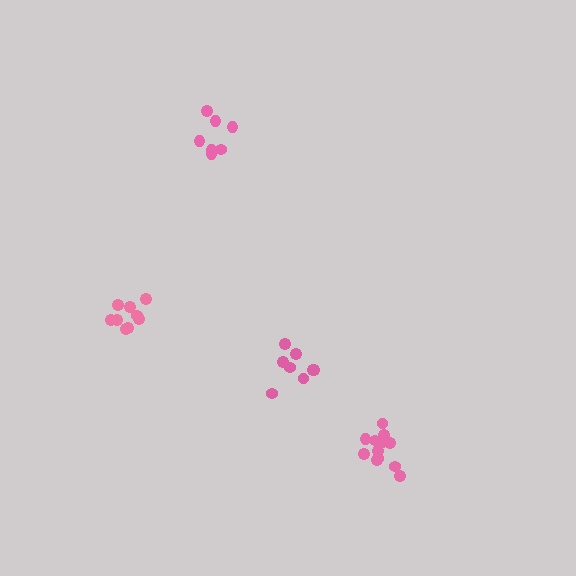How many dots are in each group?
Group 1: 8 dots, Group 2: 7 dots, Group 3: 9 dots, Group 4: 12 dots (36 total).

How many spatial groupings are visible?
There are 4 spatial groupings.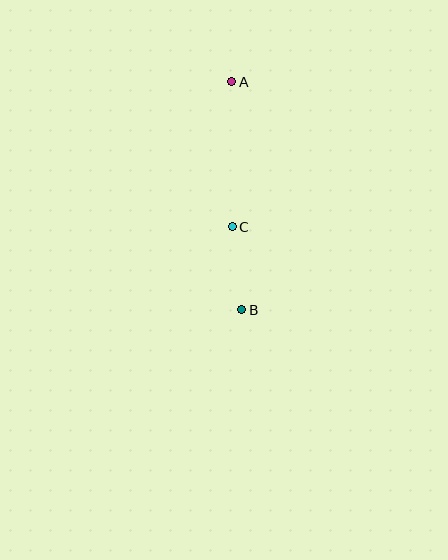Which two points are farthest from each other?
Points A and B are farthest from each other.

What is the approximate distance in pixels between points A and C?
The distance between A and C is approximately 145 pixels.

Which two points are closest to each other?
Points B and C are closest to each other.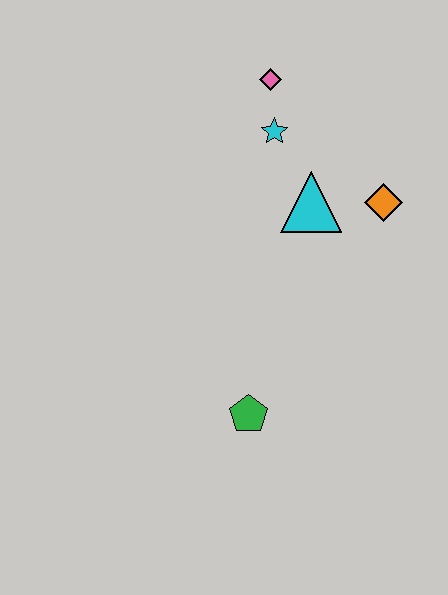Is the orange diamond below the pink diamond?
Yes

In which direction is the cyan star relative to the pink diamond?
The cyan star is below the pink diamond.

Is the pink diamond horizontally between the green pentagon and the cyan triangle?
Yes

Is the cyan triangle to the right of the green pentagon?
Yes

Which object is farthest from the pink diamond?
The green pentagon is farthest from the pink diamond.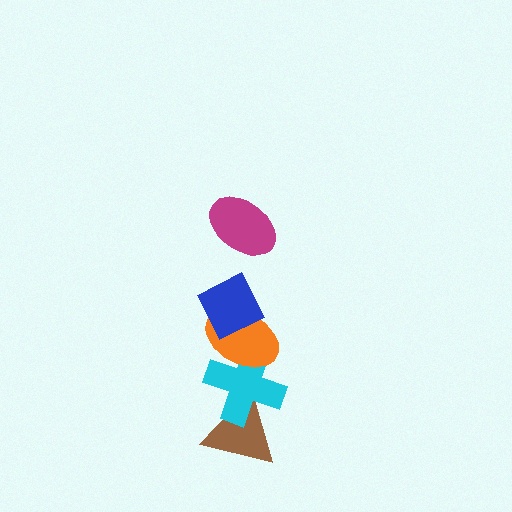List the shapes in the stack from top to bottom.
From top to bottom: the magenta ellipse, the blue diamond, the orange ellipse, the cyan cross, the brown triangle.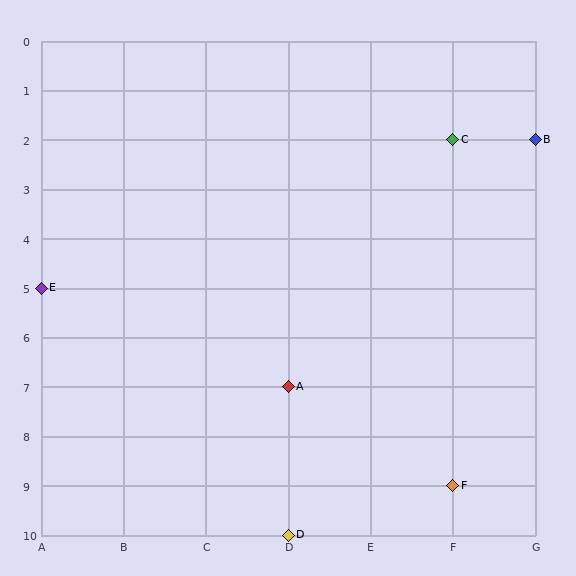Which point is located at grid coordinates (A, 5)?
Point E is at (A, 5).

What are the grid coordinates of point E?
Point E is at grid coordinates (A, 5).